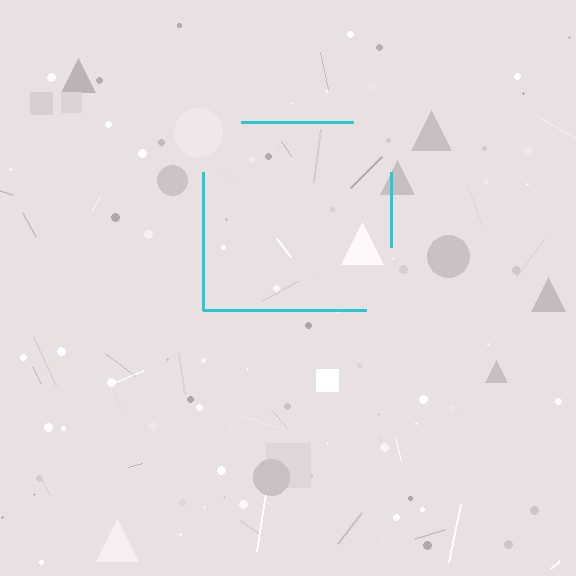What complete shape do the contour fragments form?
The contour fragments form a square.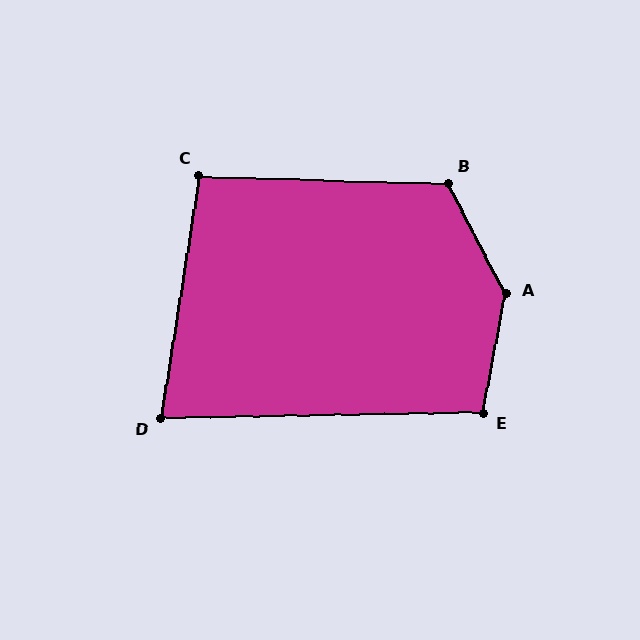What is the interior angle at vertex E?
Approximately 102 degrees (obtuse).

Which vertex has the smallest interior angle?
D, at approximately 80 degrees.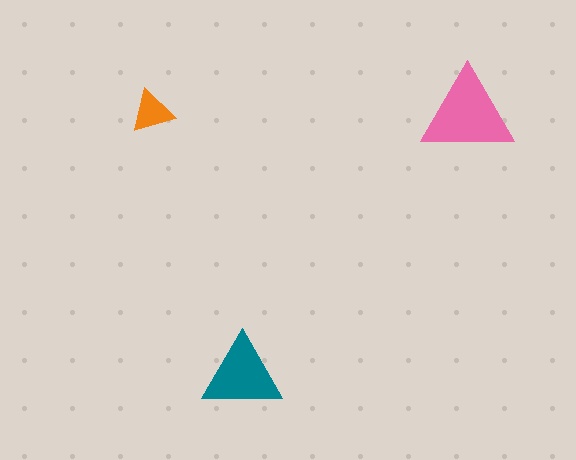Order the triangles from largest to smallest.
the pink one, the teal one, the orange one.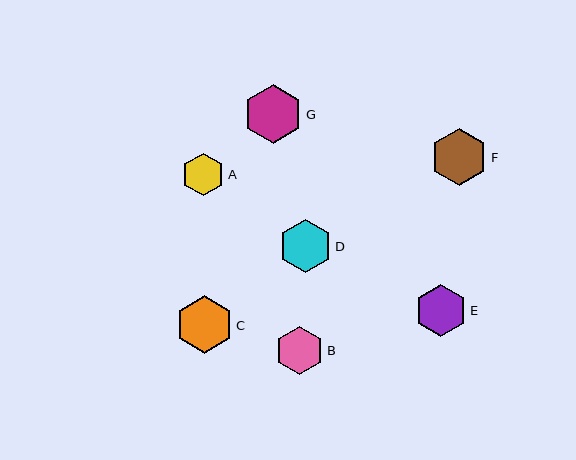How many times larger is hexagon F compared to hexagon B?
Hexagon F is approximately 1.2 times the size of hexagon B.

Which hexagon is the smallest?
Hexagon A is the smallest with a size of approximately 43 pixels.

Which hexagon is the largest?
Hexagon G is the largest with a size of approximately 59 pixels.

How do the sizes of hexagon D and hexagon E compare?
Hexagon D and hexagon E are approximately the same size.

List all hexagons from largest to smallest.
From largest to smallest: G, F, C, D, E, B, A.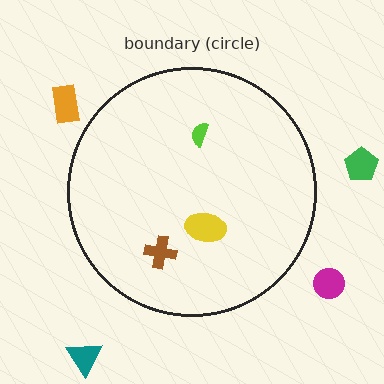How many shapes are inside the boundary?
3 inside, 4 outside.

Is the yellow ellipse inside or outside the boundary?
Inside.